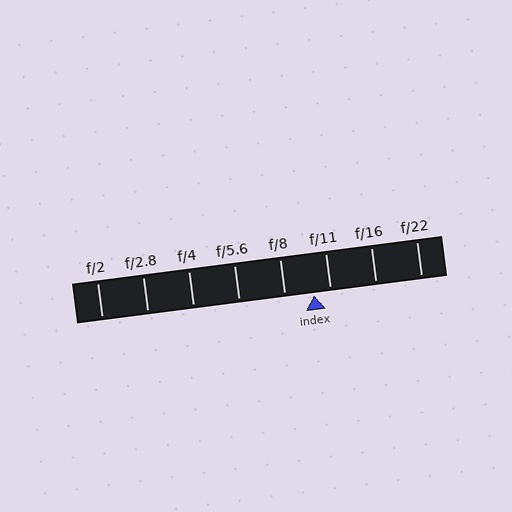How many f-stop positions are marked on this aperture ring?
There are 8 f-stop positions marked.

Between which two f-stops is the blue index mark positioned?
The index mark is between f/8 and f/11.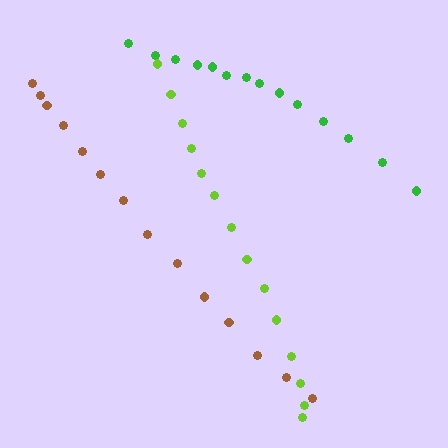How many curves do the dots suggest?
There are 3 distinct paths.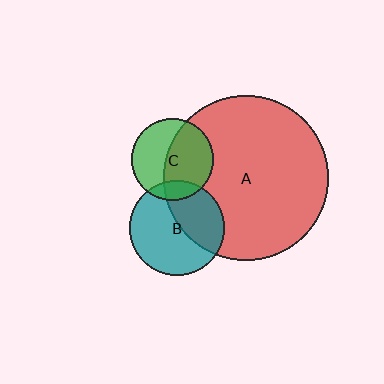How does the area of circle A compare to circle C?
Approximately 4.1 times.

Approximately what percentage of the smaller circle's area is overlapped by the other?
Approximately 55%.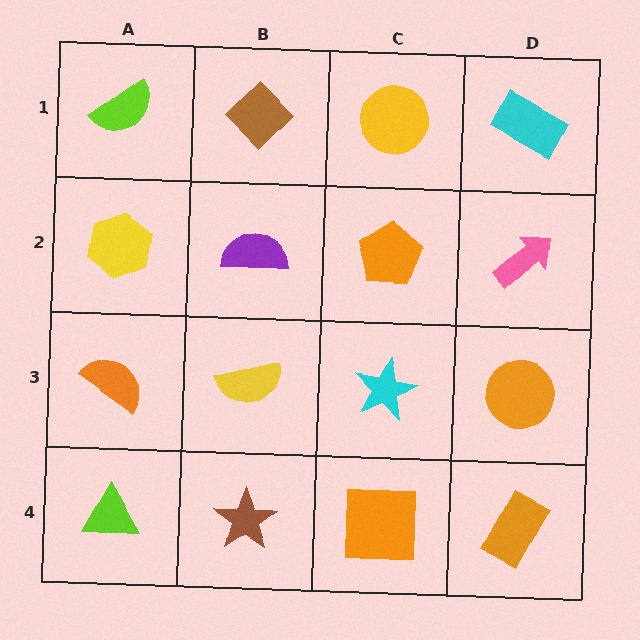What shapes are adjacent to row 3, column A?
A yellow hexagon (row 2, column A), a lime triangle (row 4, column A), a yellow semicircle (row 3, column B).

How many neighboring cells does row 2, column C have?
4.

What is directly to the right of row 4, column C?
An orange rectangle.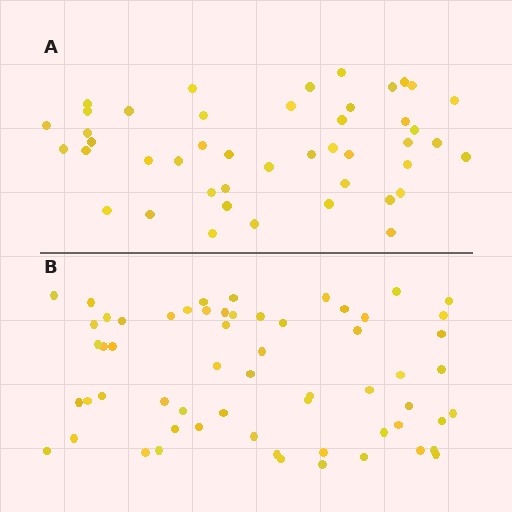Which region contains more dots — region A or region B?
Region B (the bottom region) has more dots.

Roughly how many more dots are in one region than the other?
Region B has approximately 15 more dots than region A.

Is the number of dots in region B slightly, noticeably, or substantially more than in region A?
Region B has noticeably more, but not dramatically so. The ratio is roughly 1.3 to 1.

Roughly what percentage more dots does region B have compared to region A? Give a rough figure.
About 35% more.